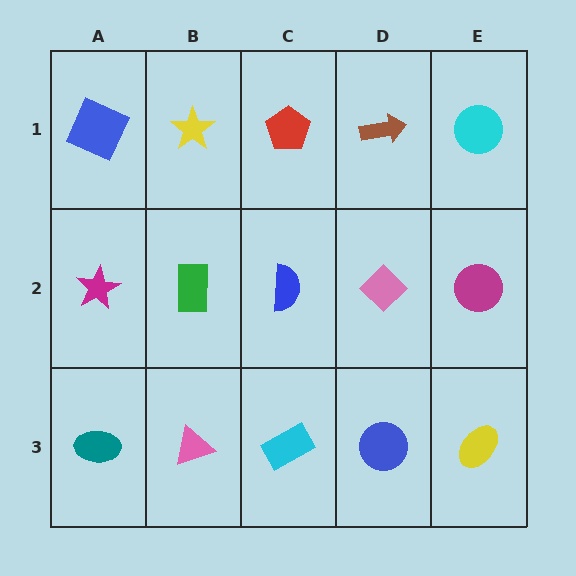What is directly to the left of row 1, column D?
A red pentagon.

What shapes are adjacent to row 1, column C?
A blue semicircle (row 2, column C), a yellow star (row 1, column B), a brown arrow (row 1, column D).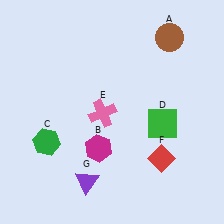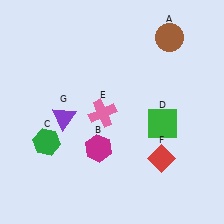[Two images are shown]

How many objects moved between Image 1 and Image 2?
1 object moved between the two images.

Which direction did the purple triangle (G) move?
The purple triangle (G) moved up.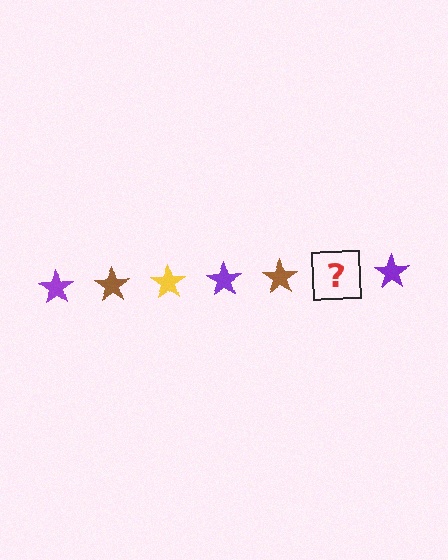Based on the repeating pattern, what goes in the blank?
The blank should be a yellow star.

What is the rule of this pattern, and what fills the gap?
The rule is that the pattern cycles through purple, brown, yellow stars. The gap should be filled with a yellow star.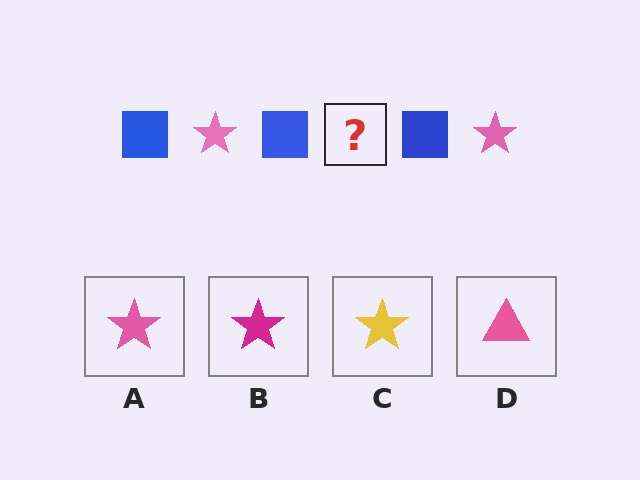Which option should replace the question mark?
Option A.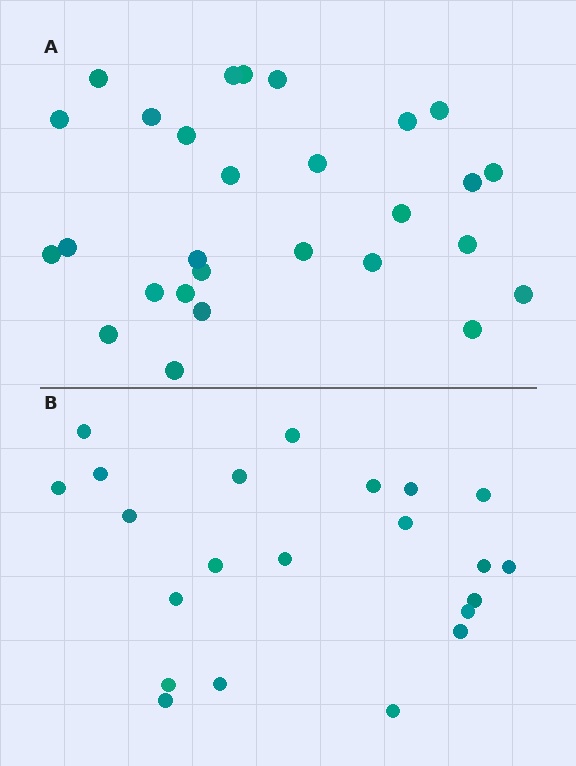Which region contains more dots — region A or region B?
Region A (the top region) has more dots.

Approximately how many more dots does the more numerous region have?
Region A has about 6 more dots than region B.